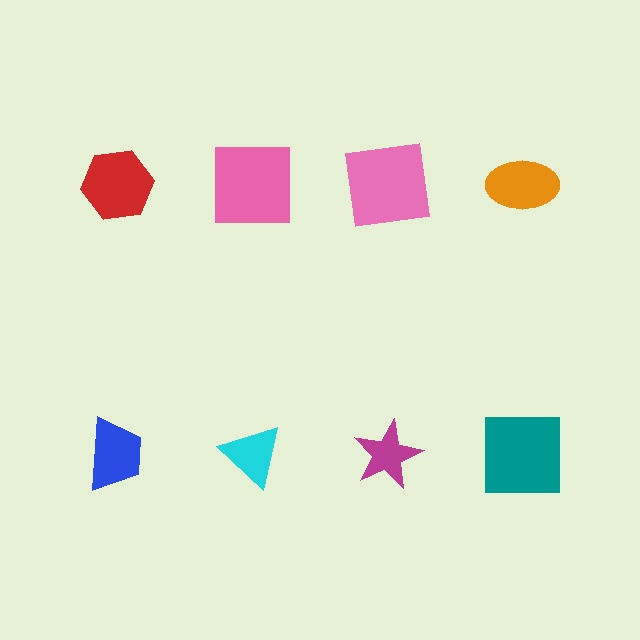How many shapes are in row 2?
4 shapes.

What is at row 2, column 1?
A blue trapezoid.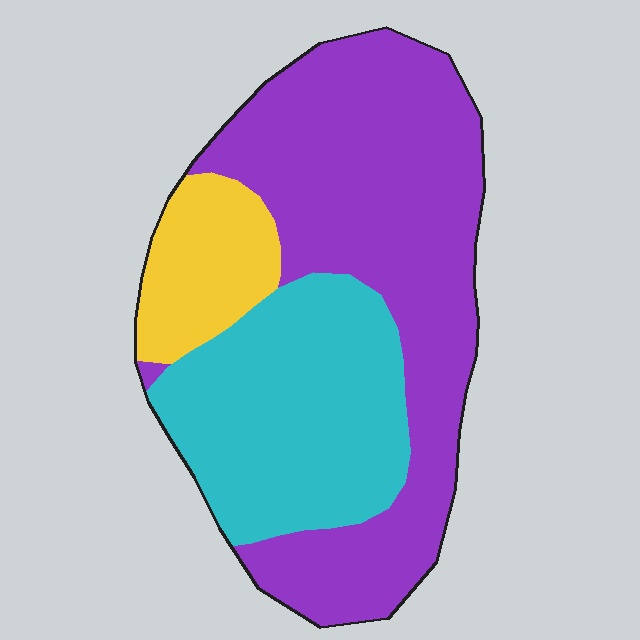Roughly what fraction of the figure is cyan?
Cyan takes up between a sixth and a third of the figure.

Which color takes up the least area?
Yellow, at roughly 15%.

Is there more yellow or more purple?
Purple.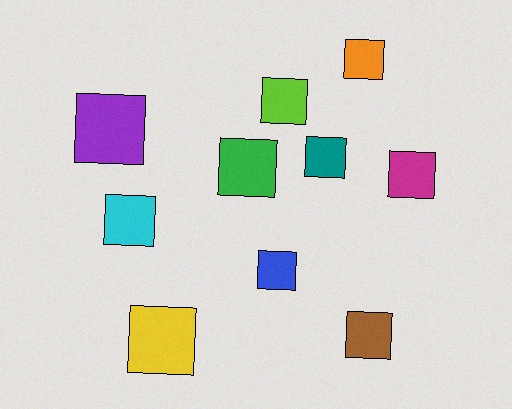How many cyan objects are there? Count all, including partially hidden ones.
There is 1 cyan object.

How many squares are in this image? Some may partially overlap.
There are 10 squares.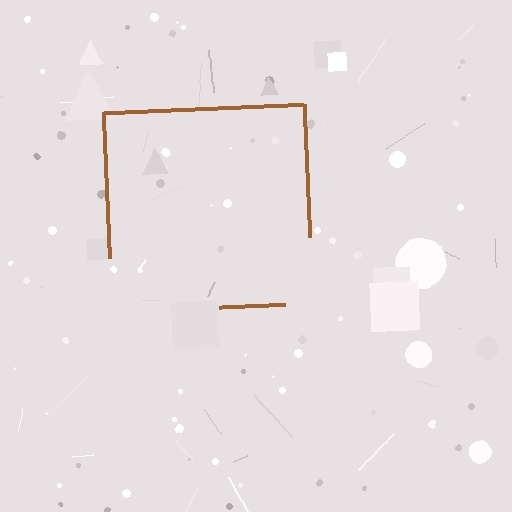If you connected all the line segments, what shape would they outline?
They would outline a square.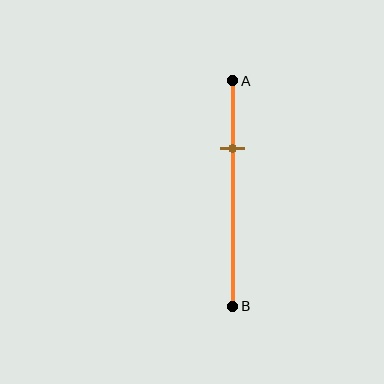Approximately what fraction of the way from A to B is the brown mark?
The brown mark is approximately 30% of the way from A to B.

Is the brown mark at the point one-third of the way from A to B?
No, the mark is at about 30% from A, not at the 33% one-third point.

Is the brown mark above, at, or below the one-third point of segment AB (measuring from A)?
The brown mark is above the one-third point of segment AB.